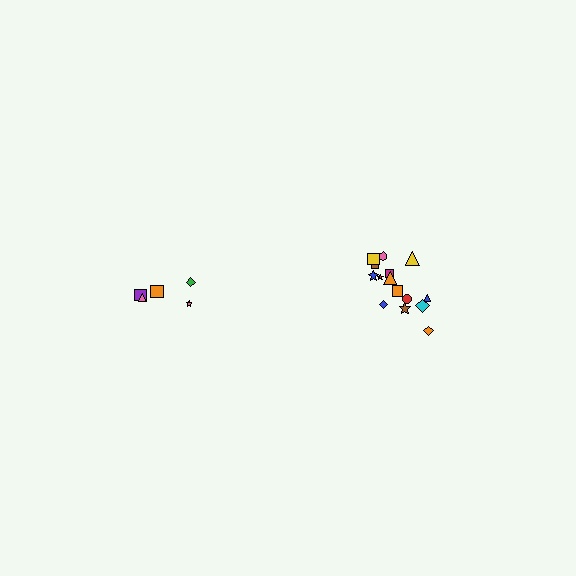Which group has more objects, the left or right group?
The right group.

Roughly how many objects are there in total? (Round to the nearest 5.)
Roughly 20 objects in total.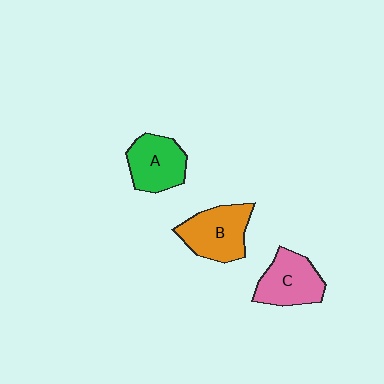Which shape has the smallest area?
Shape A (green).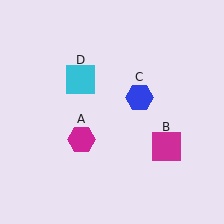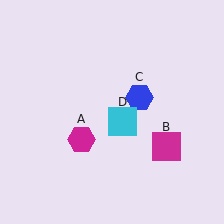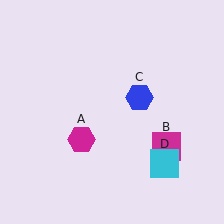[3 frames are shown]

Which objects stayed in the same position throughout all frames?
Magenta hexagon (object A) and magenta square (object B) and blue hexagon (object C) remained stationary.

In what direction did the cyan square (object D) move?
The cyan square (object D) moved down and to the right.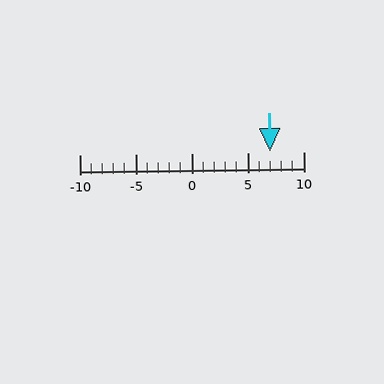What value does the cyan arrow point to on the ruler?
The cyan arrow points to approximately 7.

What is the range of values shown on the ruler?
The ruler shows values from -10 to 10.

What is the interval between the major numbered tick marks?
The major tick marks are spaced 5 units apart.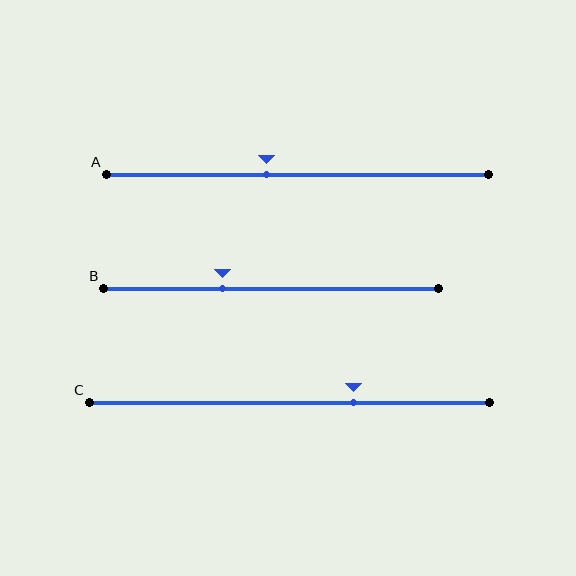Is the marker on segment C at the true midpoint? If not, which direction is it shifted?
No, the marker on segment C is shifted to the right by about 16% of the segment length.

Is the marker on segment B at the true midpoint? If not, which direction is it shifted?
No, the marker on segment B is shifted to the left by about 14% of the segment length.